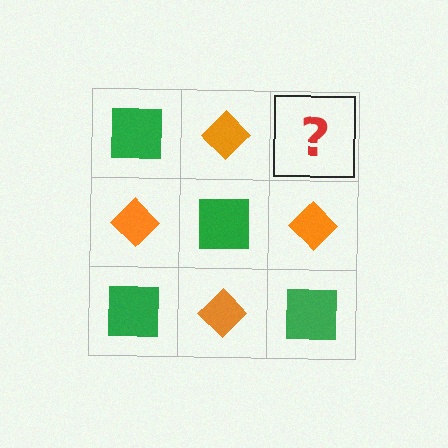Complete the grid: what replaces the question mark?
The question mark should be replaced with a green square.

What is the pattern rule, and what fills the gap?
The rule is that it alternates green square and orange diamond in a checkerboard pattern. The gap should be filled with a green square.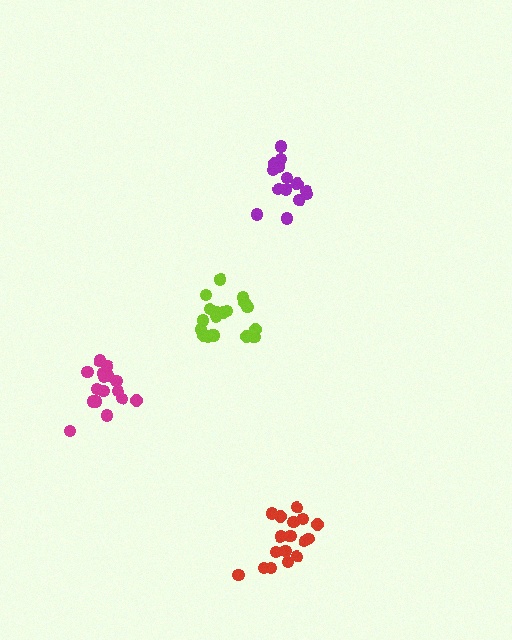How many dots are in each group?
Group 1: 20 dots, Group 2: 15 dots, Group 3: 16 dots, Group 4: 17 dots (68 total).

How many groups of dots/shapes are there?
There are 4 groups.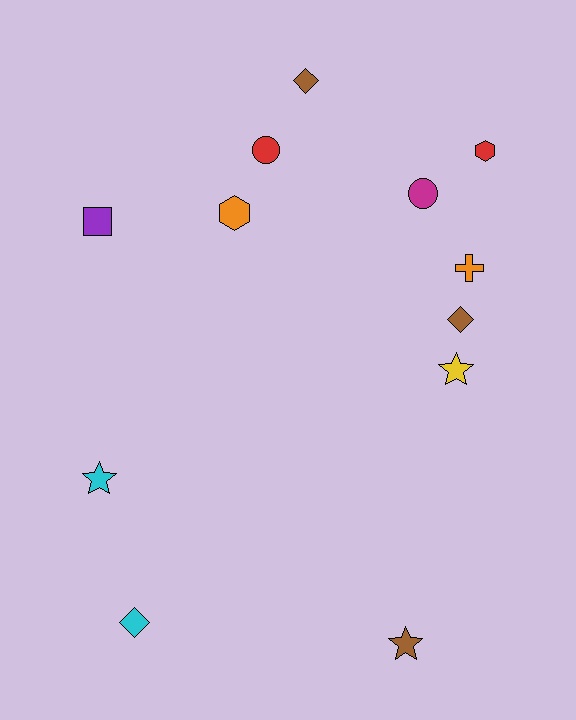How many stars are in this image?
There are 3 stars.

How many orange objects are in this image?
There are 2 orange objects.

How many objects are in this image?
There are 12 objects.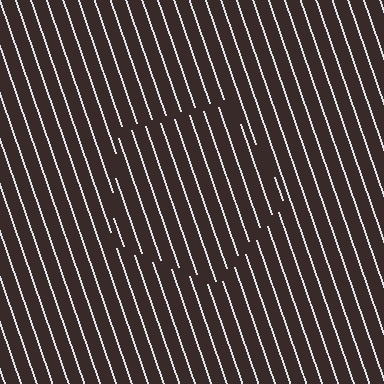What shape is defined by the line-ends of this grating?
An illusory pentagon. The interior of the shape contains the same grating, shifted by half a period — the contour is defined by the phase discontinuity where line-ends from the inner and outer gratings abut.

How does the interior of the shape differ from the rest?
The interior of the shape contains the same grating, shifted by half a period — the contour is defined by the phase discontinuity where line-ends from the inner and outer gratings abut.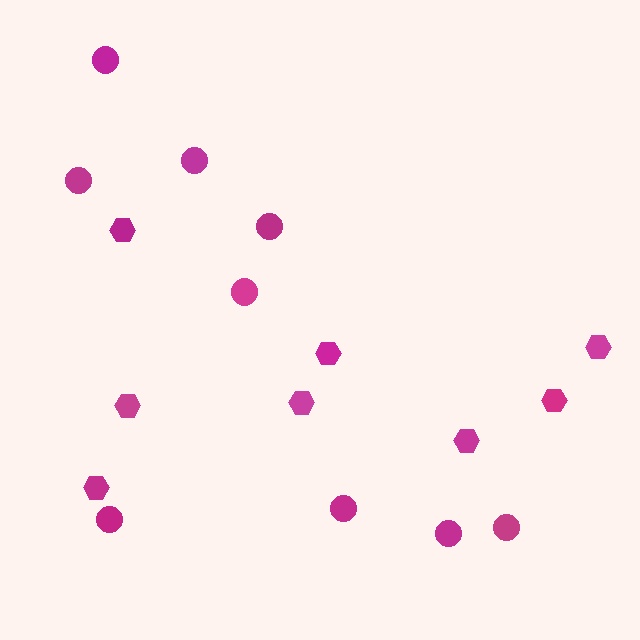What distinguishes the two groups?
There are 2 groups: one group of circles (9) and one group of hexagons (8).